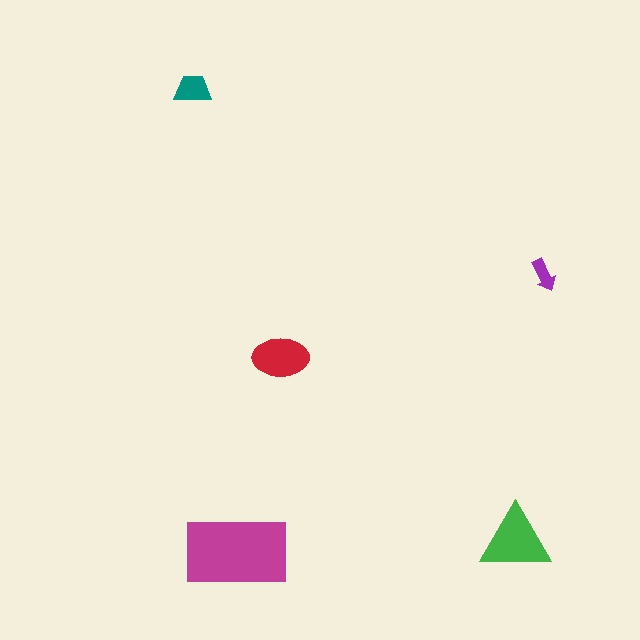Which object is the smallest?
The purple arrow.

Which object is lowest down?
The magenta rectangle is bottommost.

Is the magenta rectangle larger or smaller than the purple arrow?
Larger.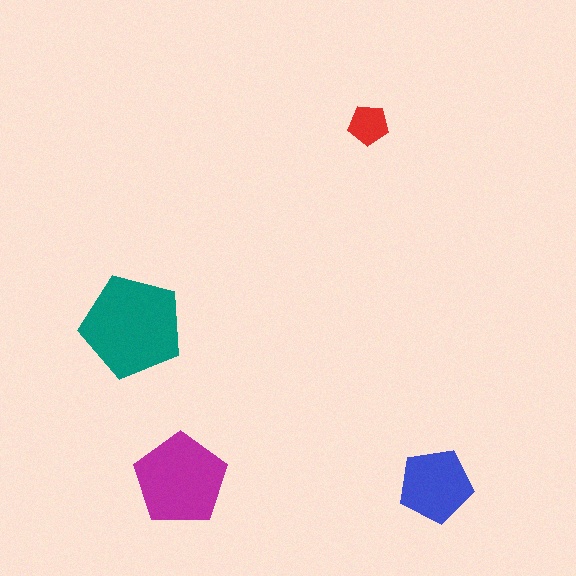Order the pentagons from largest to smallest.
the teal one, the magenta one, the blue one, the red one.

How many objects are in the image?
There are 4 objects in the image.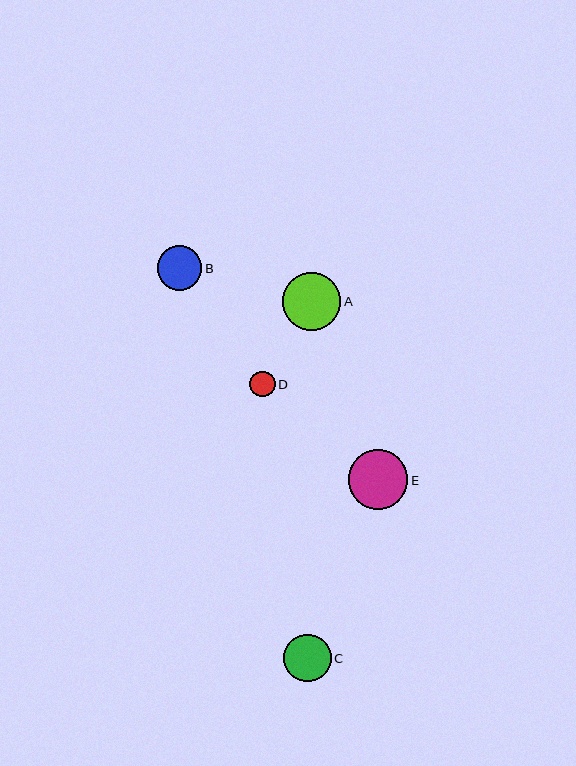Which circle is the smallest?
Circle D is the smallest with a size of approximately 25 pixels.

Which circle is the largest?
Circle E is the largest with a size of approximately 60 pixels.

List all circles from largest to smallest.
From largest to smallest: E, A, C, B, D.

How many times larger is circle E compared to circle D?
Circle E is approximately 2.4 times the size of circle D.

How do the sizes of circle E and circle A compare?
Circle E and circle A are approximately the same size.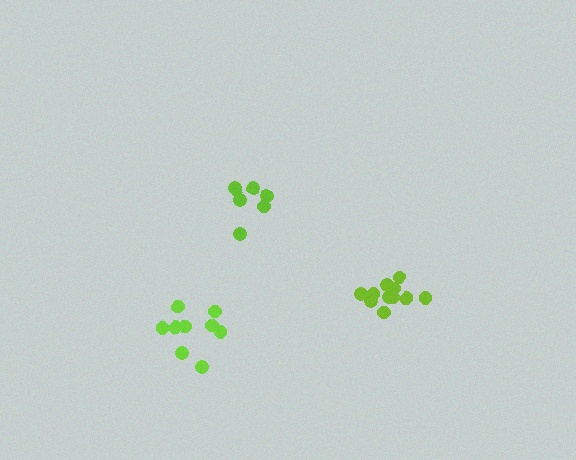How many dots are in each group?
Group 1: 11 dots, Group 2: 7 dots, Group 3: 9 dots (27 total).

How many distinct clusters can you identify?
There are 3 distinct clusters.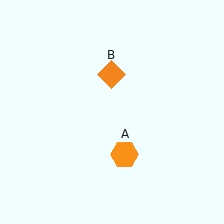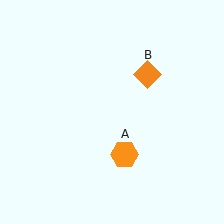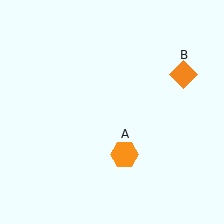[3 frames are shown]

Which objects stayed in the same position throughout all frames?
Orange hexagon (object A) remained stationary.